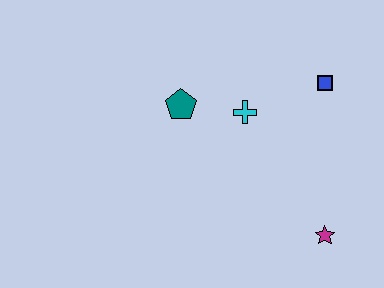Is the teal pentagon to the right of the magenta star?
No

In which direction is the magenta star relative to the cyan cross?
The magenta star is below the cyan cross.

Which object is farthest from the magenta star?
The teal pentagon is farthest from the magenta star.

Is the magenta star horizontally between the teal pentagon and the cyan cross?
No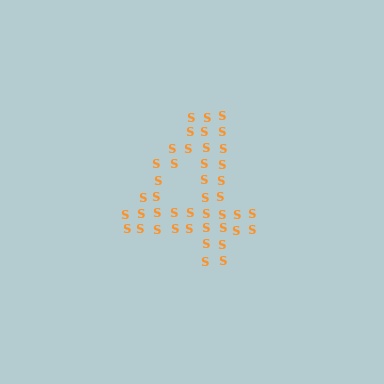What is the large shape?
The large shape is the digit 4.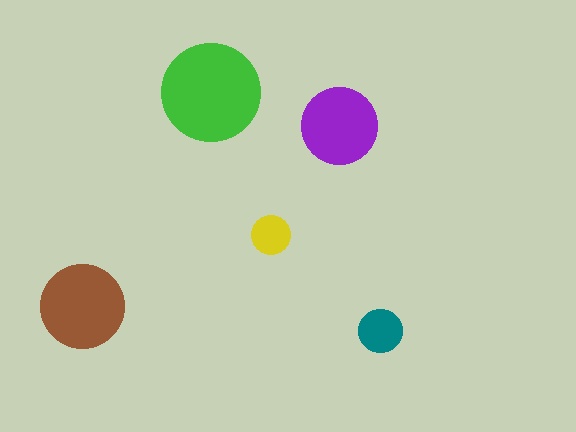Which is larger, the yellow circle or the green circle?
The green one.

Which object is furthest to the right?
The teal circle is rightmost.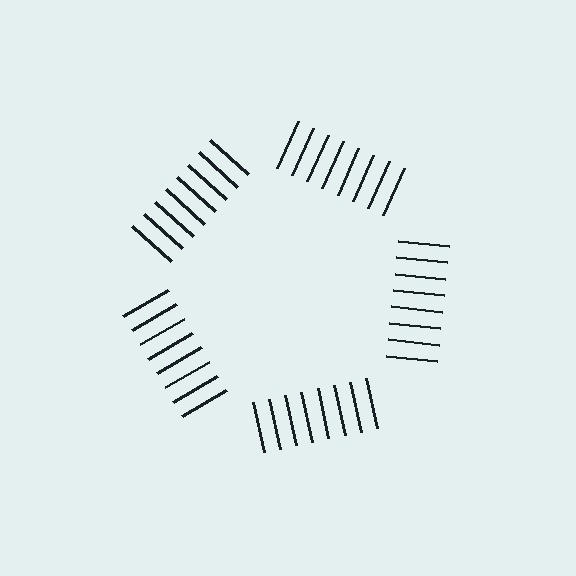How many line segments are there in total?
40 — 8 along each of the 5 edges.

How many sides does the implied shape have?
5 sides — the line-ends trace a pentagon.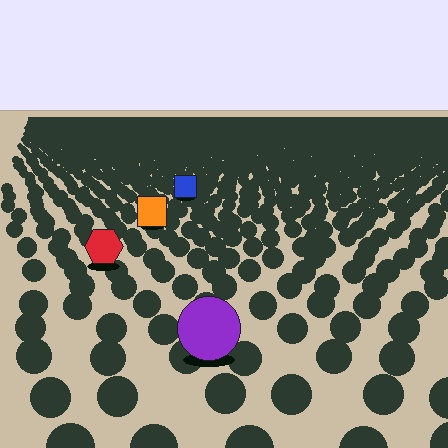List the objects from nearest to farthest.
From nearest to farthest: the purple circle, the red hexagon, the orange square, the blue square.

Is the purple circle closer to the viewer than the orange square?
Yes. The purple circle is closer — you can tell from the texture gradient: the ground texture is coarser near it.